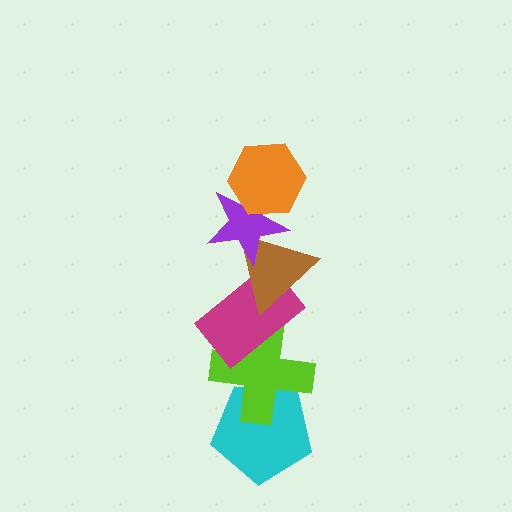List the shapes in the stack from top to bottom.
From top to bottom: the orange hexagon, the purple star, the brown triangle, the magenta rectangle, the lime cross, the cyan pentagon.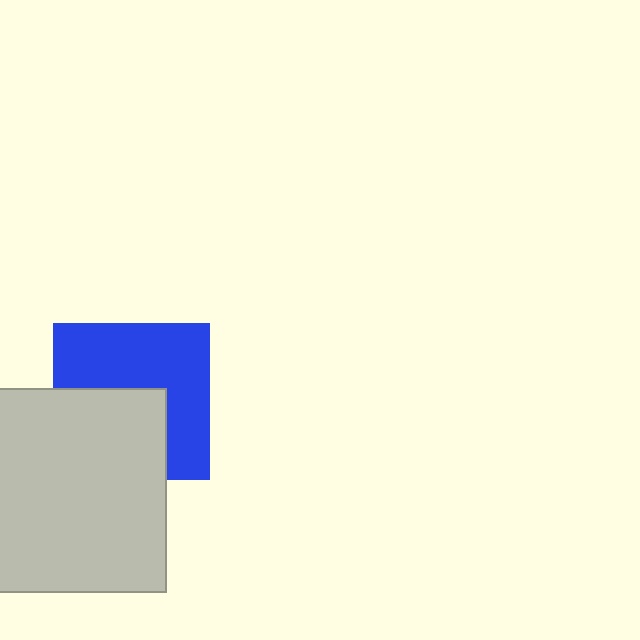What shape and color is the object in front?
The object in front is a light gray square.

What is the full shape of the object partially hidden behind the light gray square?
The partially hidden object is a blue square.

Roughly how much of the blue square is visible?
About half of it is visible (roughly 57%).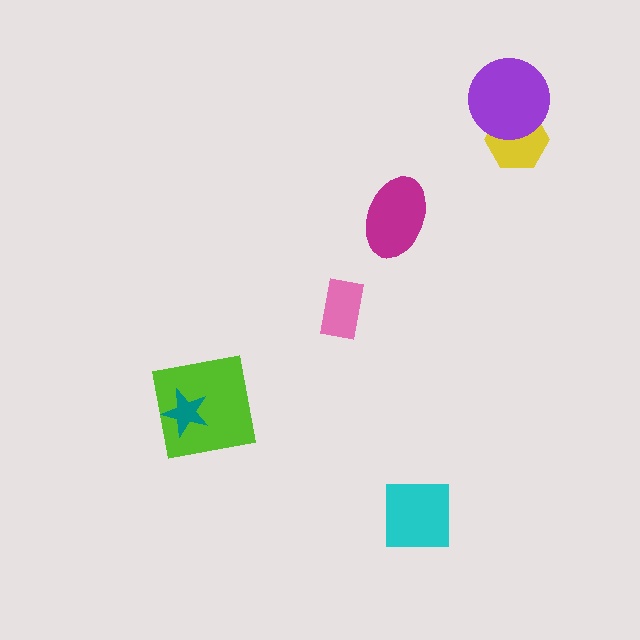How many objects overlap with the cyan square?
0 objects overlap with the cyan square.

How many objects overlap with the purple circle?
1 object overlaps with the purple circle.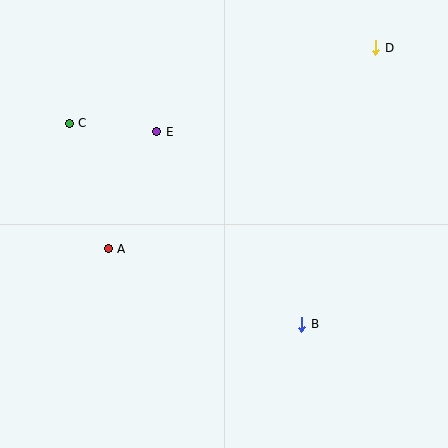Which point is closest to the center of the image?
Point E at (157, 132) is closest to the center.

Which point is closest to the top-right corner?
Point D is closest to the top-right corner.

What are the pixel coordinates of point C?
Point C is at (69, 123).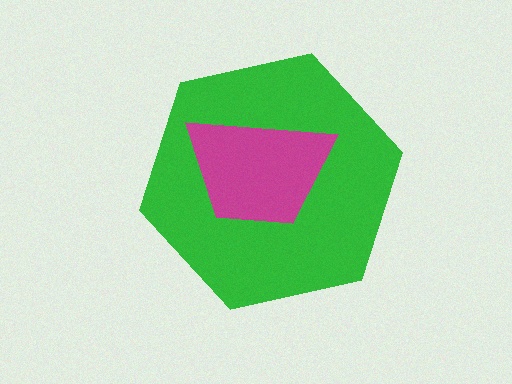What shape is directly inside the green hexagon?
The magenta trapezoid.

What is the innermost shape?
The magenta trapezoid.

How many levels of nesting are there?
2.